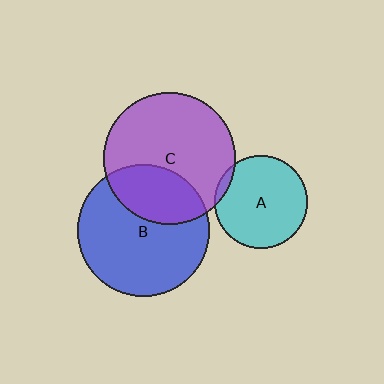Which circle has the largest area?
Circle B (blue).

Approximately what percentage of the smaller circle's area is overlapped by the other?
Approximately 5%.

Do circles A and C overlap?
Yes.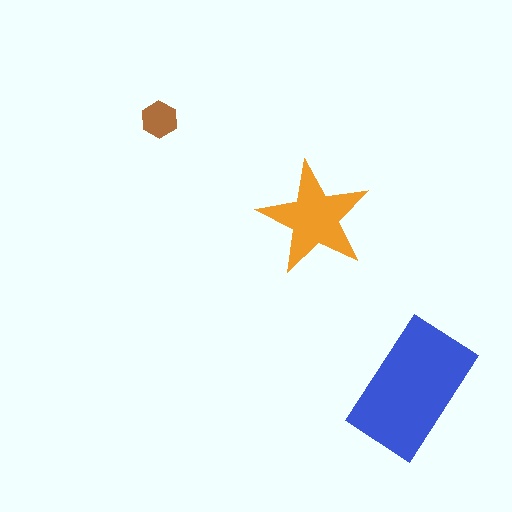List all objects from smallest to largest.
The brown hexagon, the orange star, the blue rectangle.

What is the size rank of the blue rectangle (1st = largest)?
1st.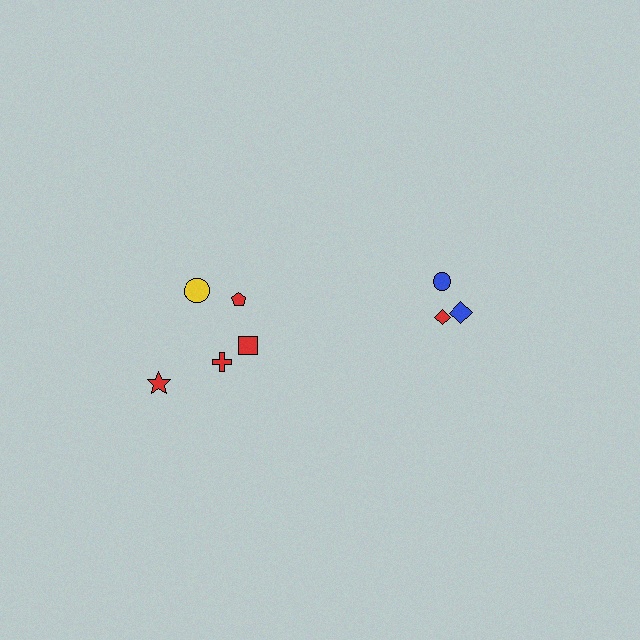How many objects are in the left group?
There are 5 objects.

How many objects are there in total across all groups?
There are 8 objects.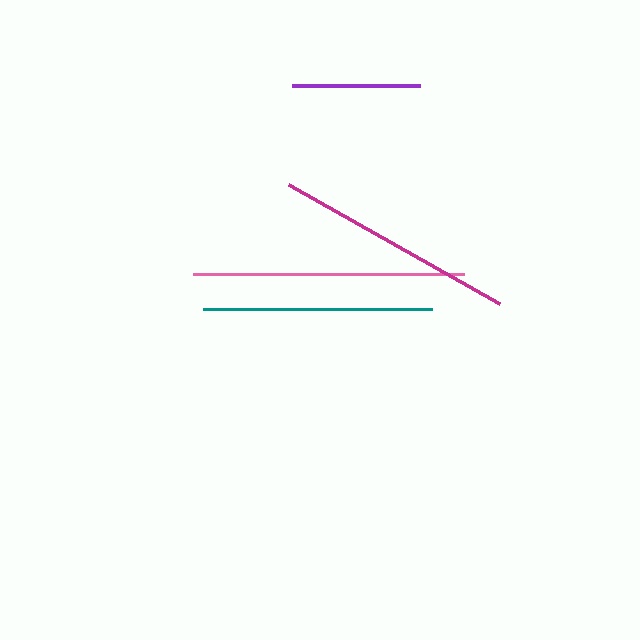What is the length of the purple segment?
The purple segment is approximately 128 pixels long.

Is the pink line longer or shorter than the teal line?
The pink line is longer than the teal line.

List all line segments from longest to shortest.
From longest to shortest: pink, magenta, teal, purple.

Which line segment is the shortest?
The purple line is the shortest at approximately 128 pixels.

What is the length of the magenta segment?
The magenta segment is approximately 241 pixels long.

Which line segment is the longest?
The pink line is the longest at approximately 271 pixels.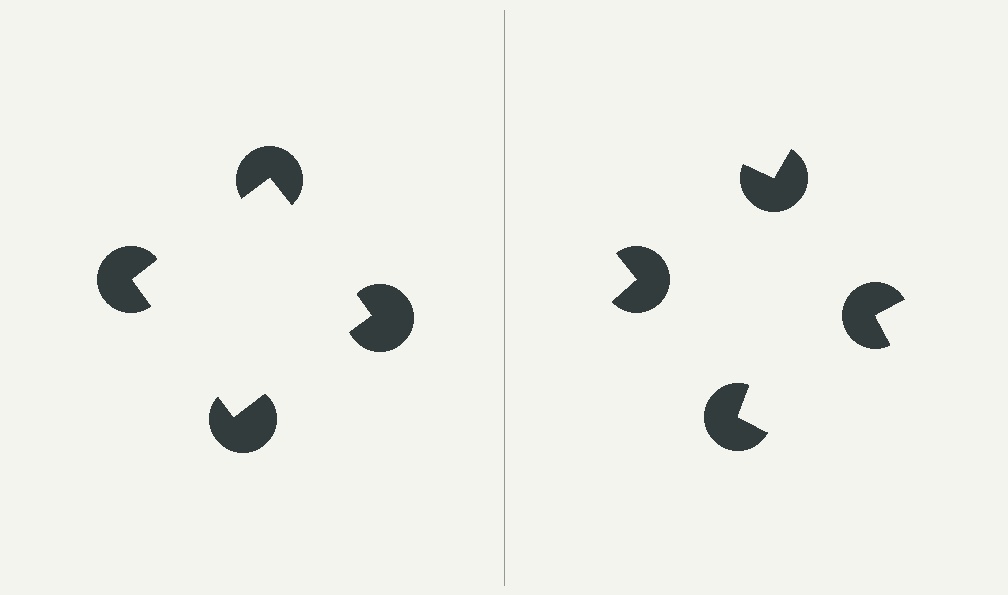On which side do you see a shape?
An illusory square appears on the left side. On the right side the wedge cuts are rotated, so no coherent shape forms.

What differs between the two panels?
The pac-man discs are positioned identically on both sides; only the wedge orientations differ. On the left they align to a square; on the right they are misaligned.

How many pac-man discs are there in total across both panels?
8 — 4 on each side.